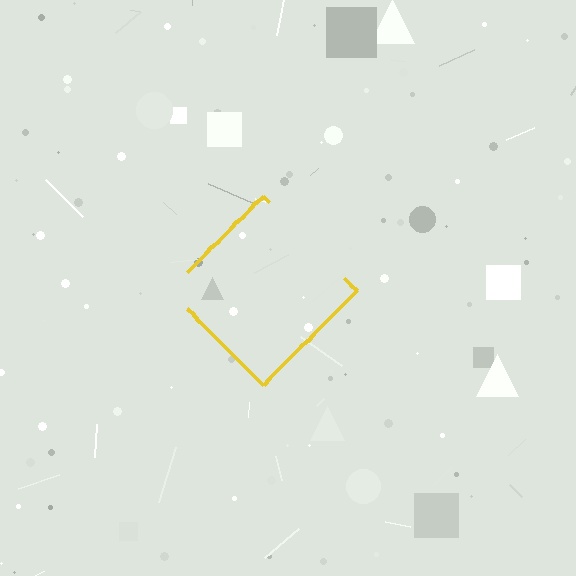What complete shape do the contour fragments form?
The contour fragments form a diamond.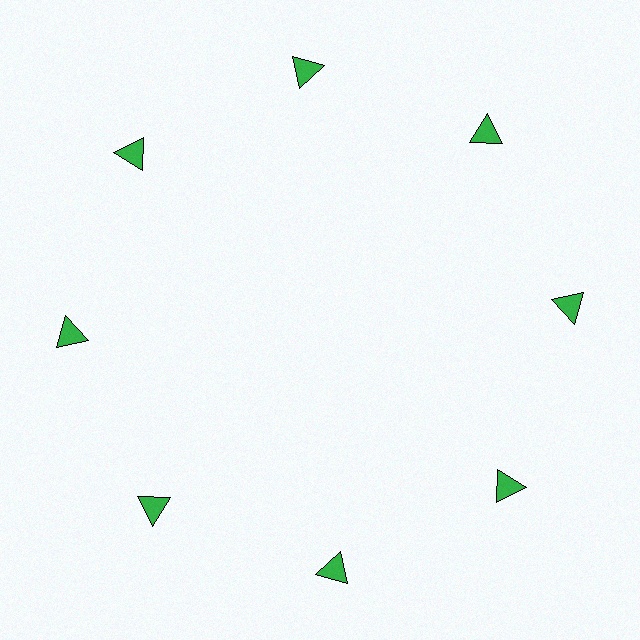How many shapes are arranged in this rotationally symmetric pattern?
There are 8 shapes, arranged in 8 groups of 1.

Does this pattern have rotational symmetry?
Yes, this pattern has 8-fold rotational symmetry. It looks the same after rotating 45 degrees around the center.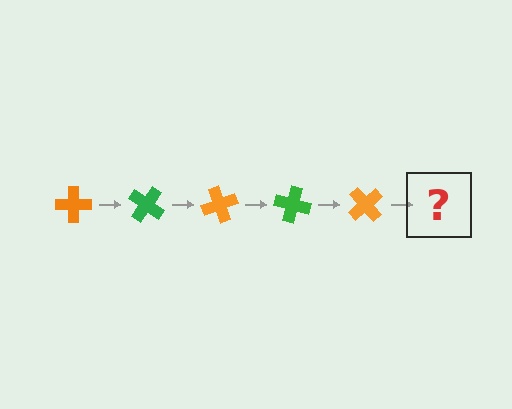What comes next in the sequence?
The next element should be a green cross, rotated 175 degrees from the start.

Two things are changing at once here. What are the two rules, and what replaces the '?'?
The two rules are that it rotates 35 degrees each step and the color cycles through orange and green. The '?' should be a green cross, rotated 175 degrees from the start.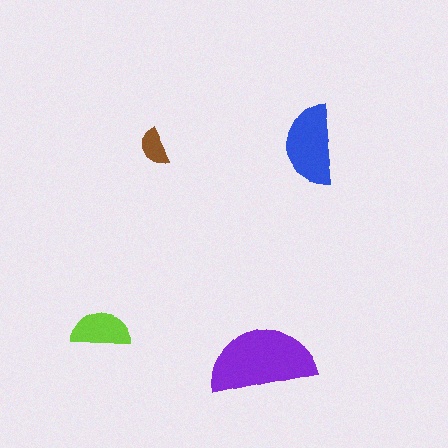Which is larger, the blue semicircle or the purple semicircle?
The purple one.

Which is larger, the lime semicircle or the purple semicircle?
The purple one.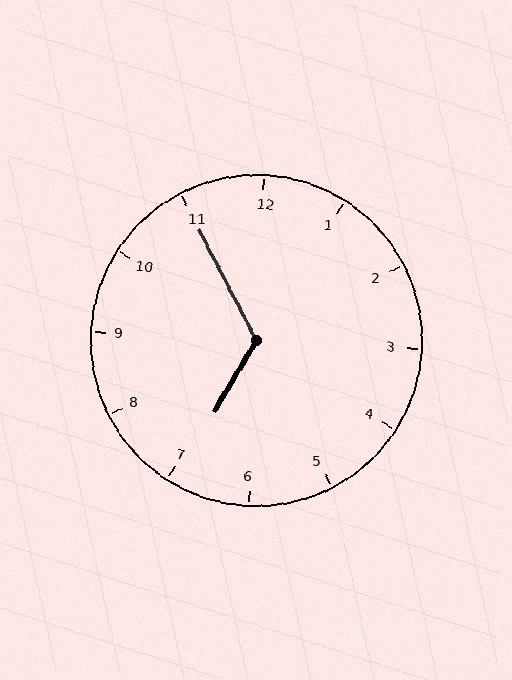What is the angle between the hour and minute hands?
Approximately 122 degrees.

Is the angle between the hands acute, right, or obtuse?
It is obtuse.